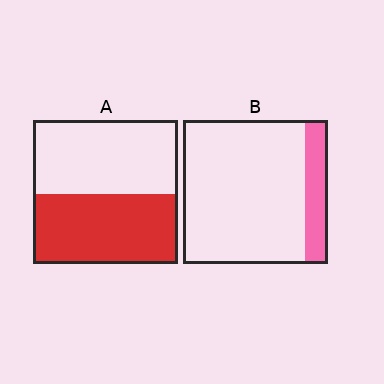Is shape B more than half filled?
No.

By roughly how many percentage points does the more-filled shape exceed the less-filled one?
By roughly 35 percentage points (A over B).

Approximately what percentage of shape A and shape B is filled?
A is approximately 50% and B is approximately 15%.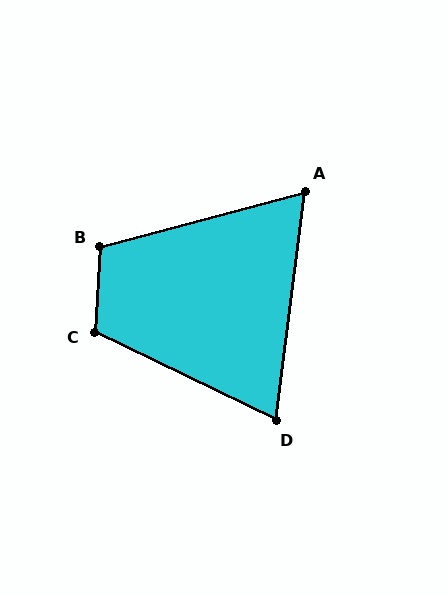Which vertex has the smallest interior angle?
A, at approximately 68 degrees.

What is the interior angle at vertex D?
Approximately 71 degrees (acute).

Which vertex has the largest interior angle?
C, at approximately 112 degrees.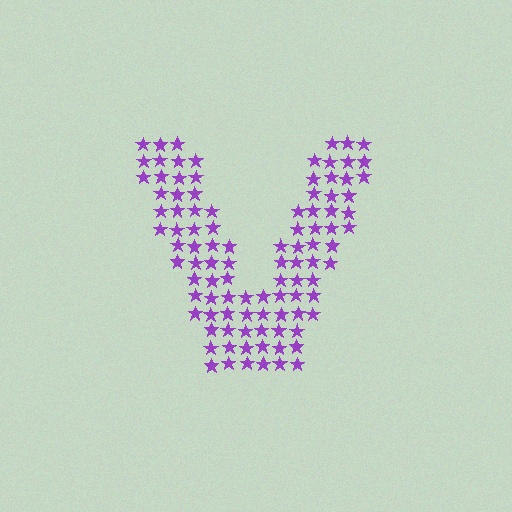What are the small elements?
The small elements are stars.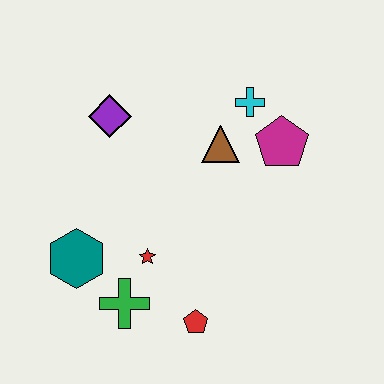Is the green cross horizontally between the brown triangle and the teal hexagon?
Yes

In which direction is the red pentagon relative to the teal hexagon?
The red pentagon is to the right of the teal hexagon.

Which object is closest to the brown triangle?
The cyan cross is closest to the brown triangle.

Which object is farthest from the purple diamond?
The red pentagon is farthest from the purple diamond.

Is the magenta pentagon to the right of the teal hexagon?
Yes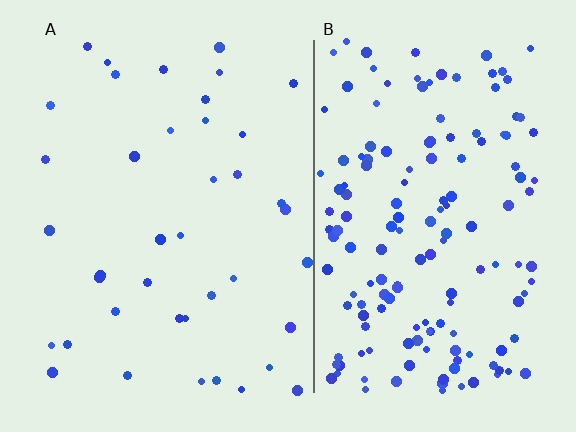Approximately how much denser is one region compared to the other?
Approximately 4.0× — region B over region A.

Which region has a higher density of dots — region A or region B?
B (the right).